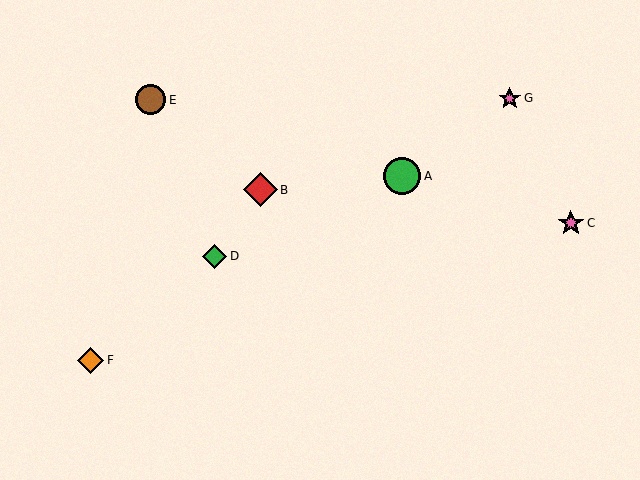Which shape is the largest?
The green circle (labeled A) is the largest.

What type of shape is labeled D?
Shape D is a green diamond.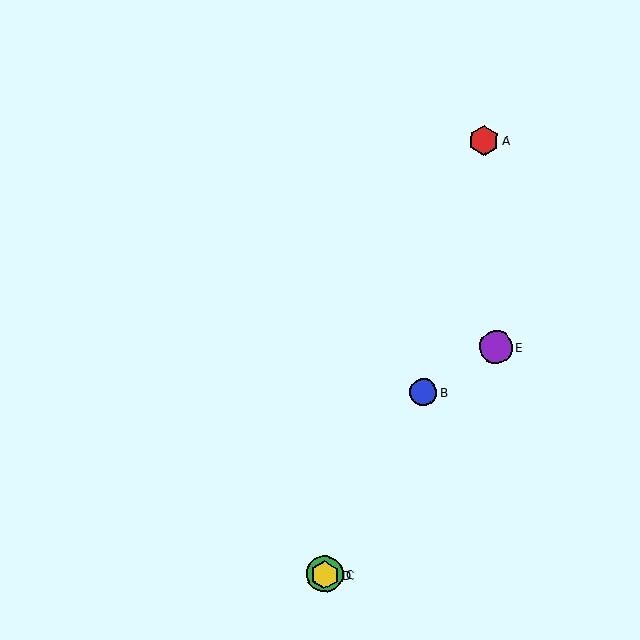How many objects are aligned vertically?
2 objects (C, D) are aligned vertically.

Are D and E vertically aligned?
No, D is at x≈325 and E is at x≈496.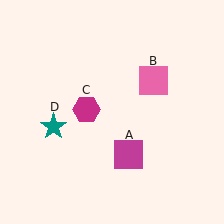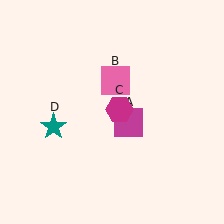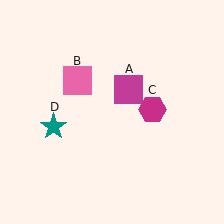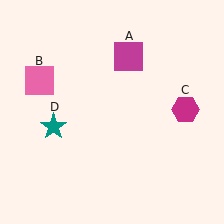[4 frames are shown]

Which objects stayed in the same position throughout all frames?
Teal star (object D) remained stationary.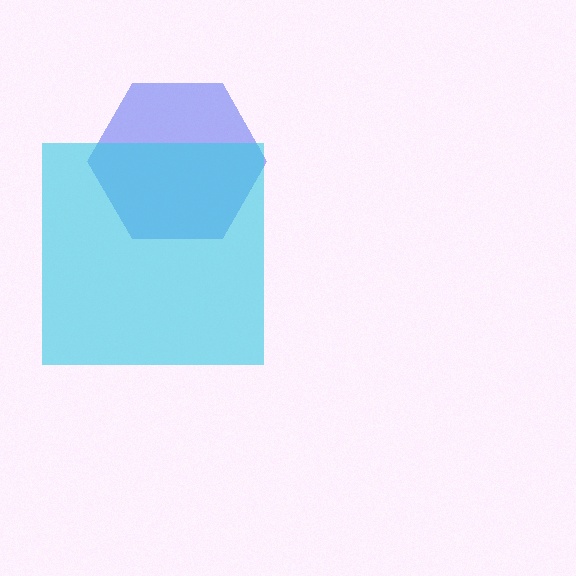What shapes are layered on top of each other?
The layered shapes are: a blue hexagon, a cyan square.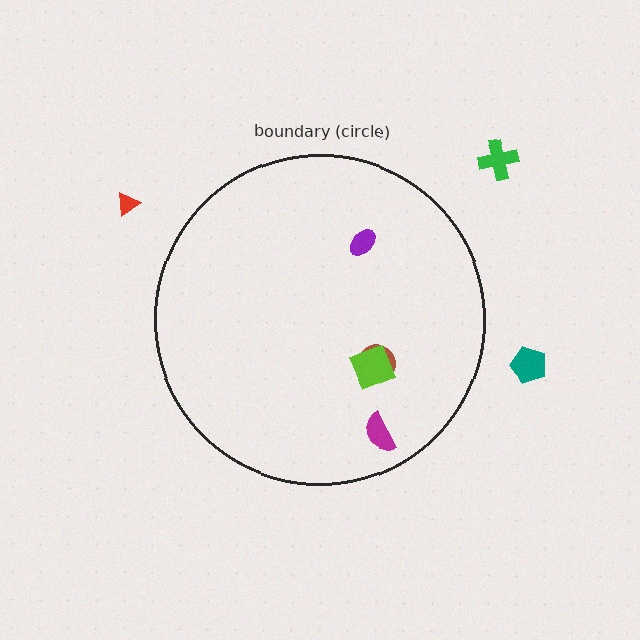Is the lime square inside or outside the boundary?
Inside.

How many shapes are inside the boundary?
4 inside, 3 outside.